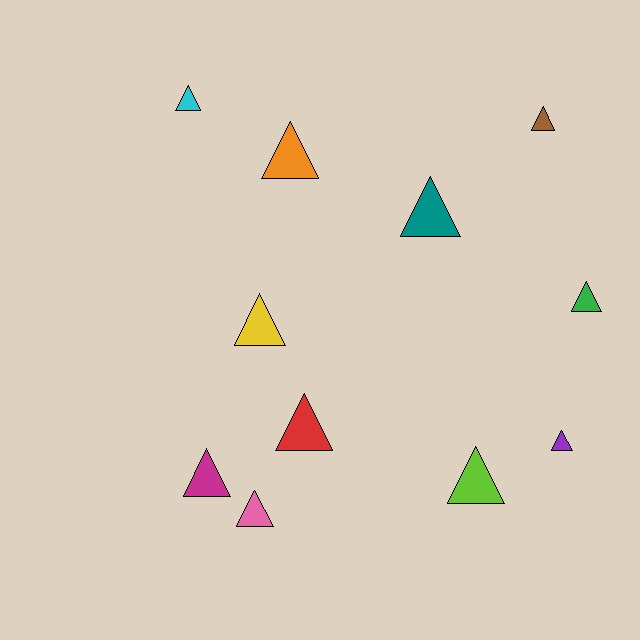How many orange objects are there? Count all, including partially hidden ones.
There is 1 orange object.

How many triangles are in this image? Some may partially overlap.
There are 11 triangles.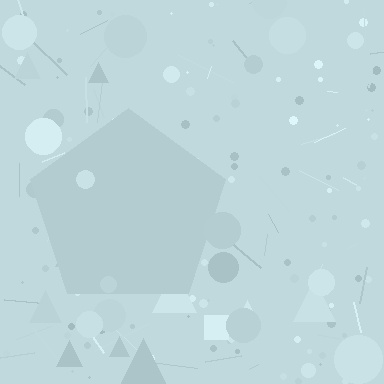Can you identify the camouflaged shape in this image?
The camouflaged shape is a pentagon.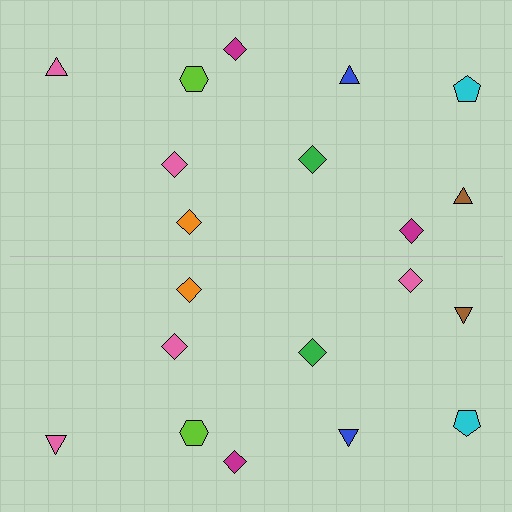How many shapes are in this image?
There are 20 shapes in this image.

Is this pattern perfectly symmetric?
No, the pattern is not perfectly symmetric. The pink diamond on the bottom side breaks the symmetry — its mirror counterpart is magenta.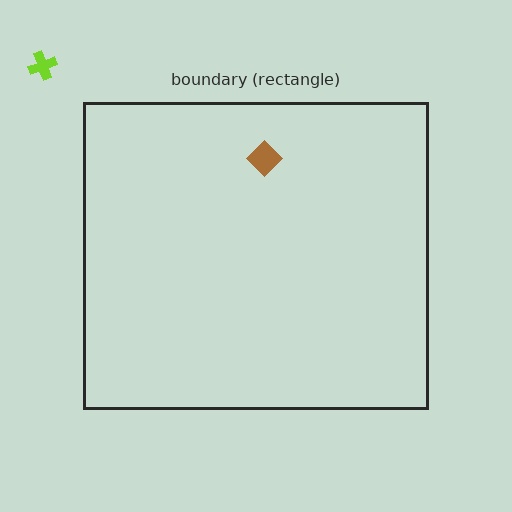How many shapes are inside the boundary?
1 inside, 1 outside.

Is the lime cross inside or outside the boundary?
Outside.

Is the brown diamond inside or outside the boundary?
Inside.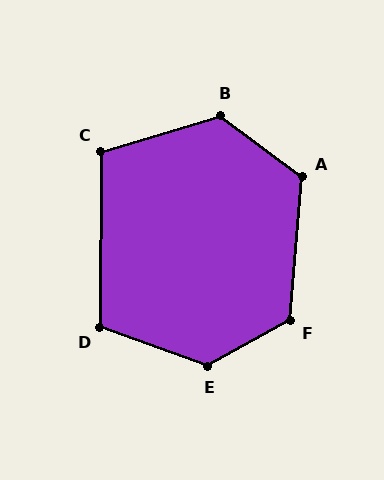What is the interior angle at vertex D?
Approximately 109 degrees (obtuse).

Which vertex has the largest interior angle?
E, at approximately 131 degrees.